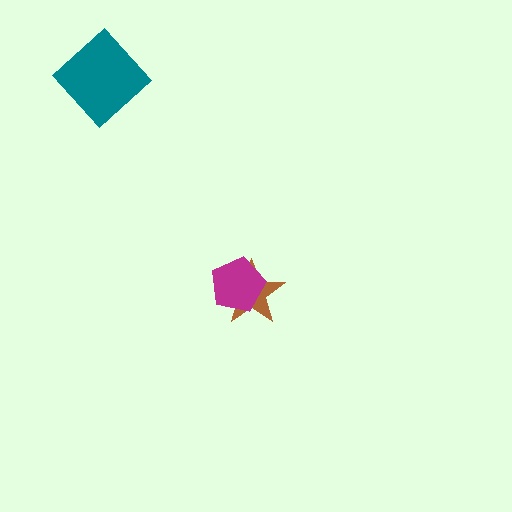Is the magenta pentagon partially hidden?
No, no other shape covers it.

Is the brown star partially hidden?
Yes, it is partially covered by another shape.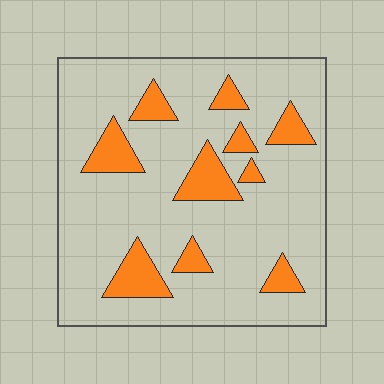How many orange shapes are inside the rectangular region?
10.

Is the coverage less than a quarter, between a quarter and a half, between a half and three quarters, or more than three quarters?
Less than a quarter.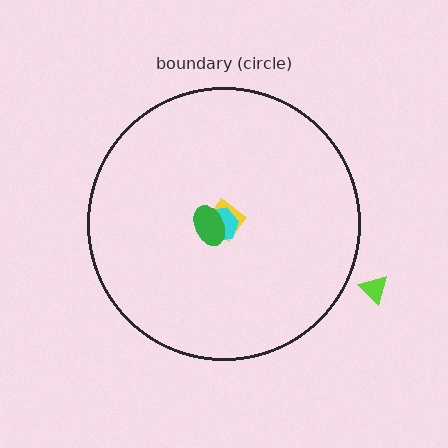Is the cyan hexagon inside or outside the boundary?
Inside.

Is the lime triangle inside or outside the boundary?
Outside.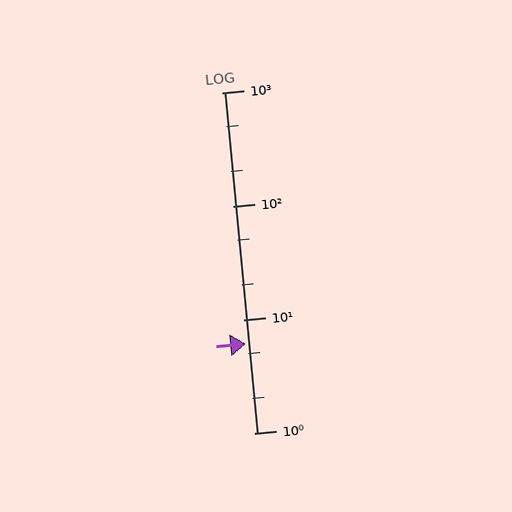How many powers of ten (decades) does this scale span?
The scale spans 3 decades, from 1 to 1000.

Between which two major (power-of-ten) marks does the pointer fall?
The pointer is between 1 and 10.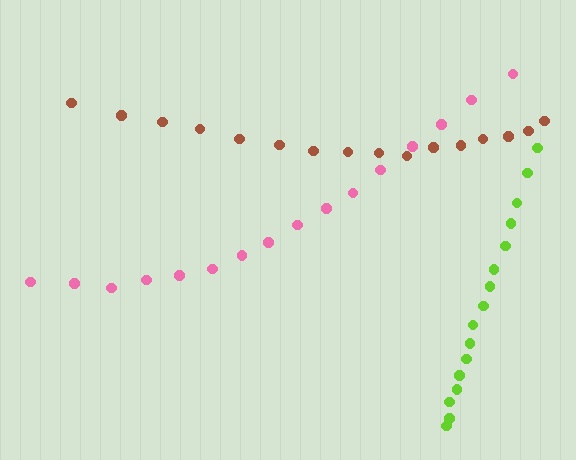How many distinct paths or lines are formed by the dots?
There are 3 distinct paths.